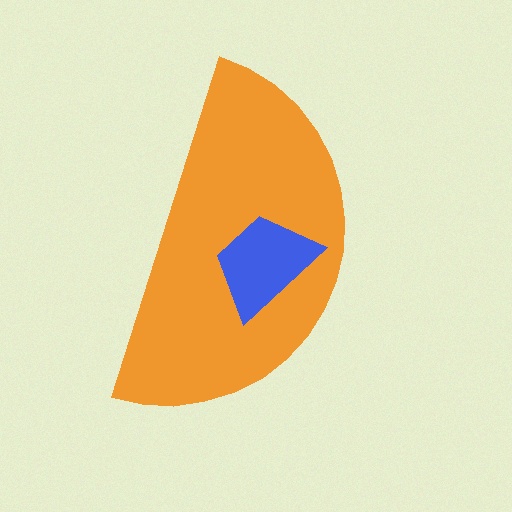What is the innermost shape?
The blue trapezoid.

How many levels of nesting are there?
2.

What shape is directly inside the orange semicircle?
The blue trapezoid.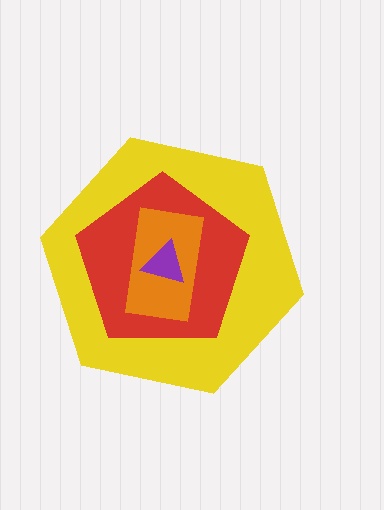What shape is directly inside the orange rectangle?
The purple triangle.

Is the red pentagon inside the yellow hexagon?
Yes.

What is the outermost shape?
The yellow hexagon.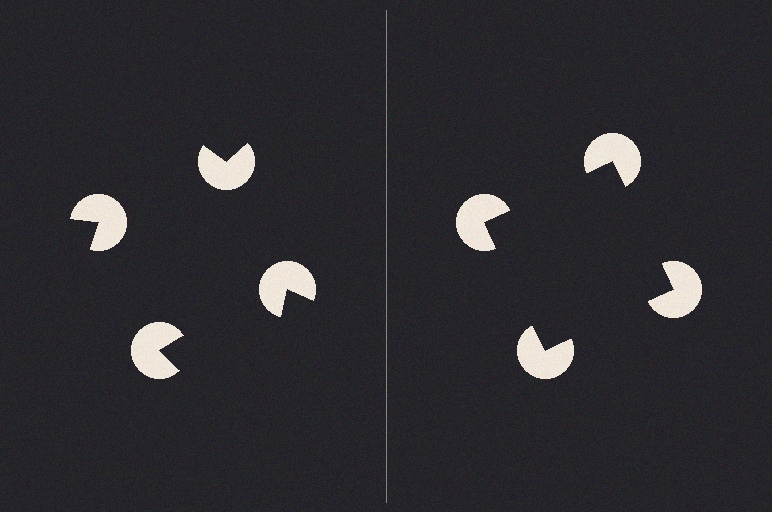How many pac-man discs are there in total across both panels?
8 — 4 on each side.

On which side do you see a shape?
An illusory square appears on the right side. On the left side the wedge cuts are rotated, so no coherent shape forms.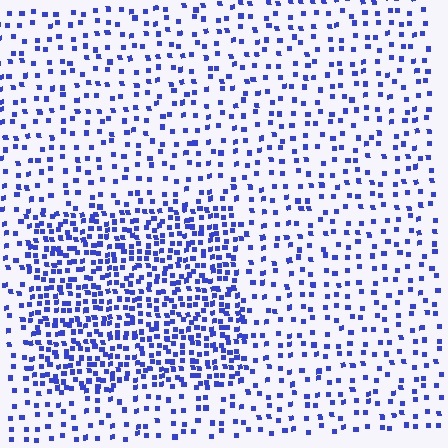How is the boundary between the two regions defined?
The boundary is defined by a change in element density (approximately 2.4x ratio). All elements are the same color, size, and shape.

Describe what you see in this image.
The image contains small blue elements arranged at two different densities. A rectangle-shaped region is visible where the elements are more densely packed than the surrounding area.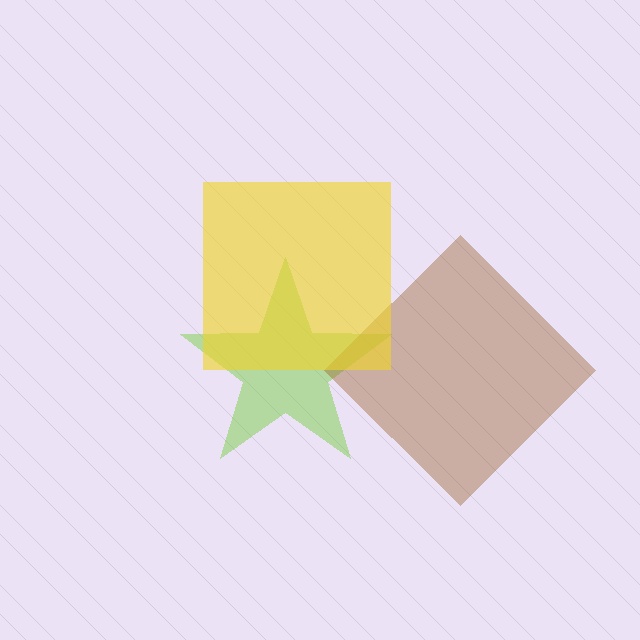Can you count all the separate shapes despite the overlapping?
Yes, there are 3 separate shapes.